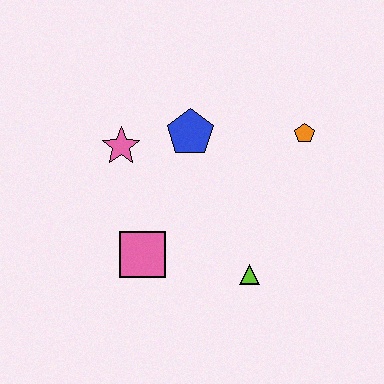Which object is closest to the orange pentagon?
The blue pentagon is closest to the orange pentagon.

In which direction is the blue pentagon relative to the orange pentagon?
The blue pentagon is to the left of the orange pentagon.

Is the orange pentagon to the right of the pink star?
Yes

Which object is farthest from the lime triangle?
The pink star is farthest from the lime triangle.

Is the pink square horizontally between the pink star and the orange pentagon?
Yes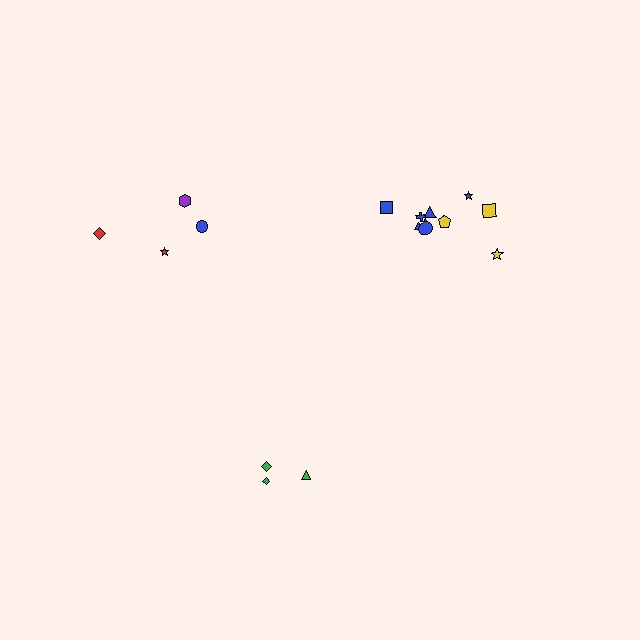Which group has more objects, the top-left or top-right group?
The top-right group.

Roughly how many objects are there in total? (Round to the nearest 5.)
Roughly 15 objects in total.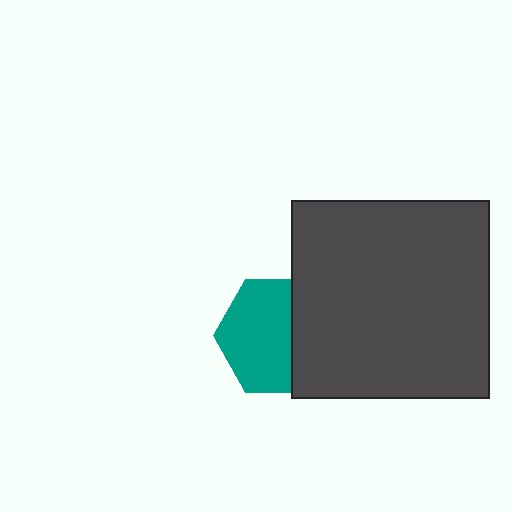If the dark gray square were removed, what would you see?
You would see the complete teal hexagon.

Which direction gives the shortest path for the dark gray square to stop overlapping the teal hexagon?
Moving right gives the shortest separation.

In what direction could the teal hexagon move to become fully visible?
The teal hexagon could move left. That would shift it out from behind the dark gray square entirely.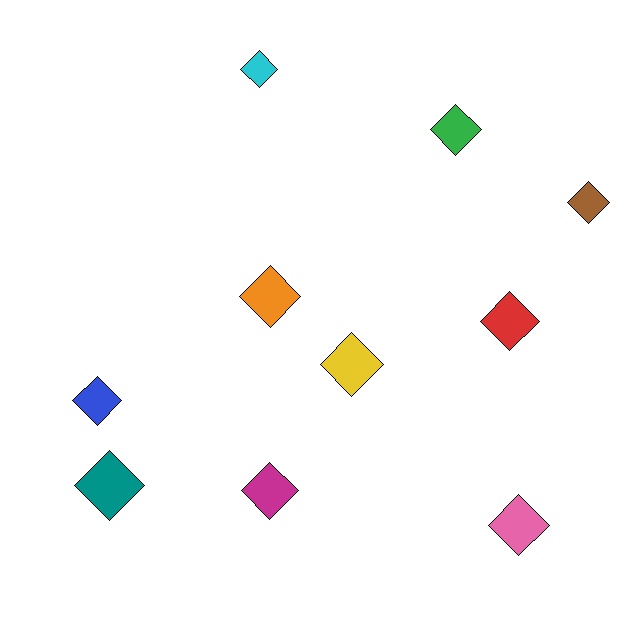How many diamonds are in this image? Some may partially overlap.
There are 10 diamonds.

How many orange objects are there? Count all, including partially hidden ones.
There is 1 orange object.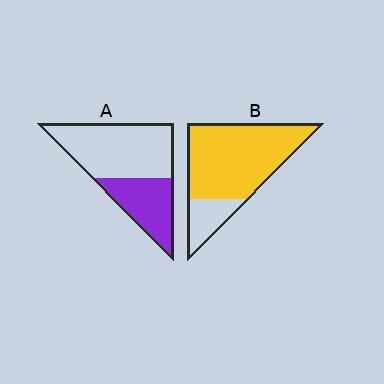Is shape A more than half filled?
No.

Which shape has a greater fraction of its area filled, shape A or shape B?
Shape B.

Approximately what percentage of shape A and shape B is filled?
A is approximately 35% and B is approximately 80%.